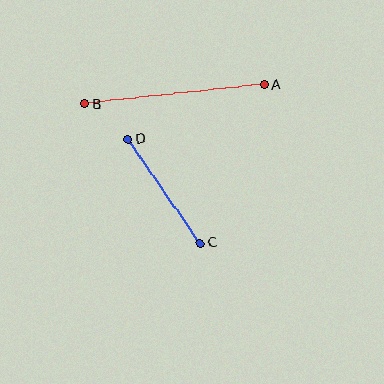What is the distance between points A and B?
The distance is approximately 180 pixels.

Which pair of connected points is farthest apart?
Points A and B are farthest apart.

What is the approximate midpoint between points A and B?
The midpoint is at approximately (175, 94) pixels.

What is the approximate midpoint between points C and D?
The midpoint is at approximately (164, 191) pixels.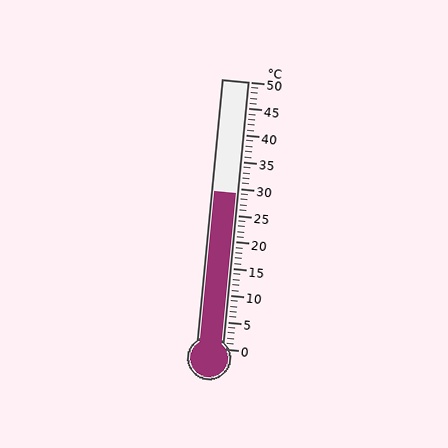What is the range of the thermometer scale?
The thermometer scale ranges from 0°C to 50°C.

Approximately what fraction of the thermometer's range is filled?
The thermometer is filled to approximately 60% of its range.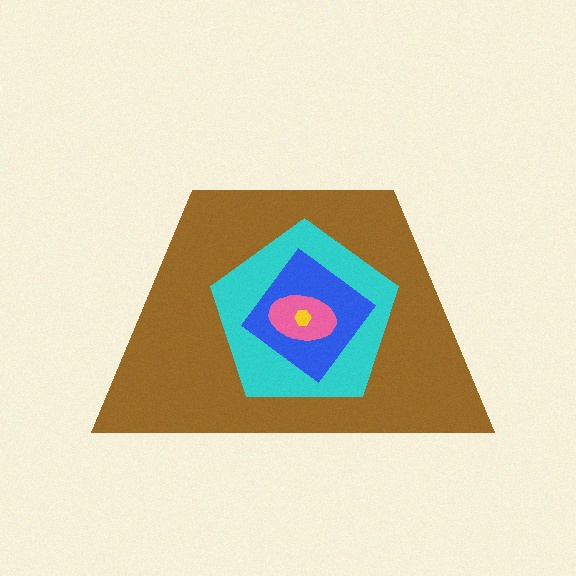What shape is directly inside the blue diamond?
The pink ellipse.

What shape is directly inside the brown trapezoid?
The cyan pentagon.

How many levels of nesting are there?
5.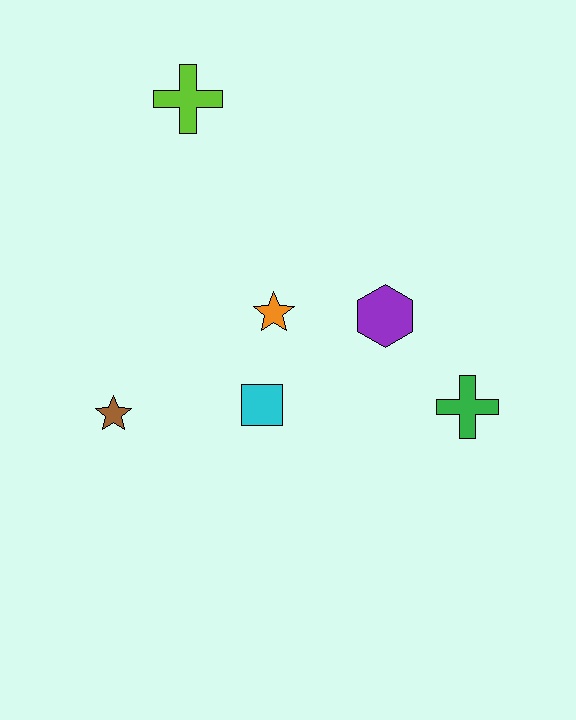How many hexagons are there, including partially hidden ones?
There is 1 hexagon.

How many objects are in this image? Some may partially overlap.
There are 6 objects.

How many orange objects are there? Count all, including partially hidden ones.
There is 1 orange object.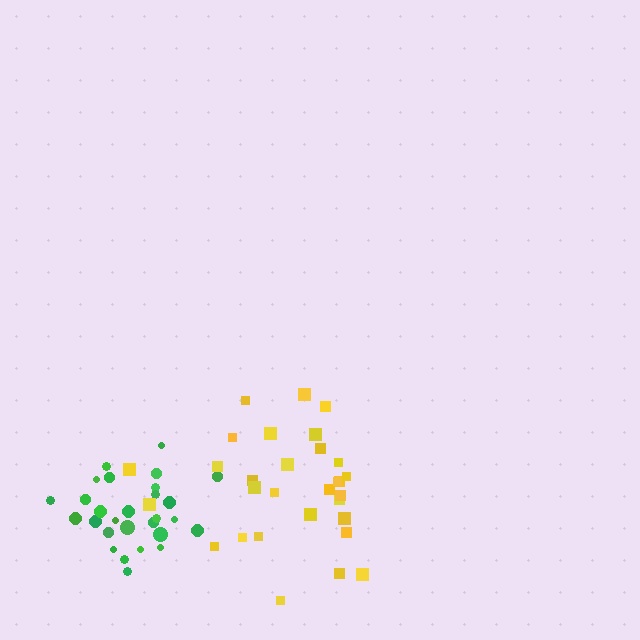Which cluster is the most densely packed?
Green.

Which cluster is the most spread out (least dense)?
Yellow.